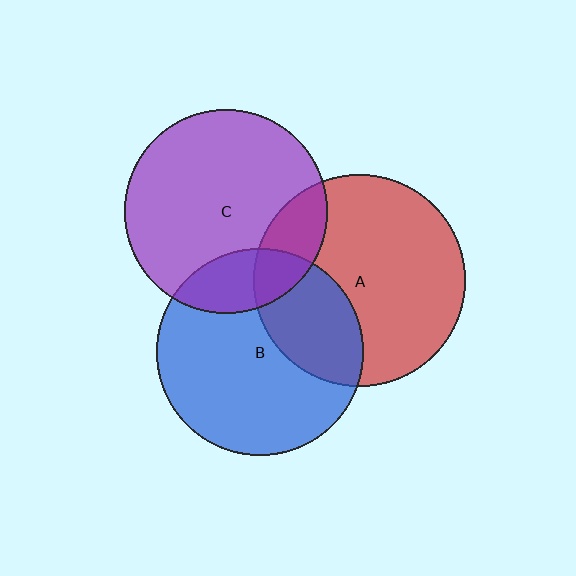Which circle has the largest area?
Circle A (red).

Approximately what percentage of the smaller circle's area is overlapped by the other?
Approximately 30%.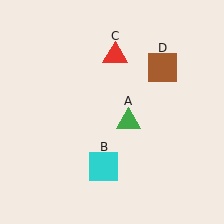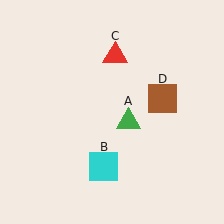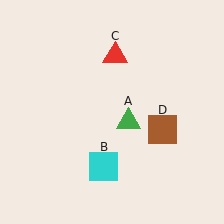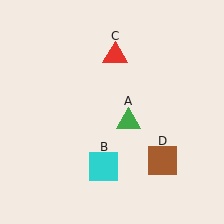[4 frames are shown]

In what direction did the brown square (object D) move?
The brown square (object D) moved down.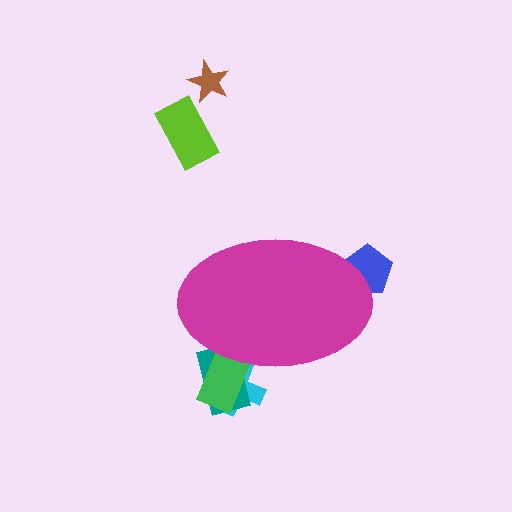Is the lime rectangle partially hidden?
No, the lime rectangle is fully visible.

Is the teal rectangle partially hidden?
Yes, the teal rectangle is partially hidden behind the magenta ellipse.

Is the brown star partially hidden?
No, the brown star is fully visible.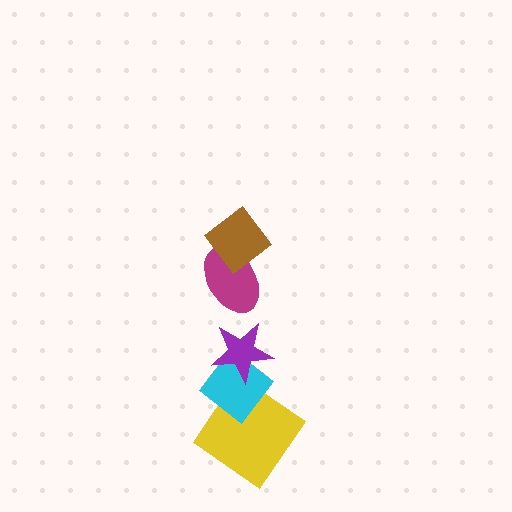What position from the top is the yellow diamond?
The yellow diamond is 5th from the top.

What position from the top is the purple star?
The purple star is 3rd from the top.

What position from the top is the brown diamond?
The brown diamond is 1st from the top.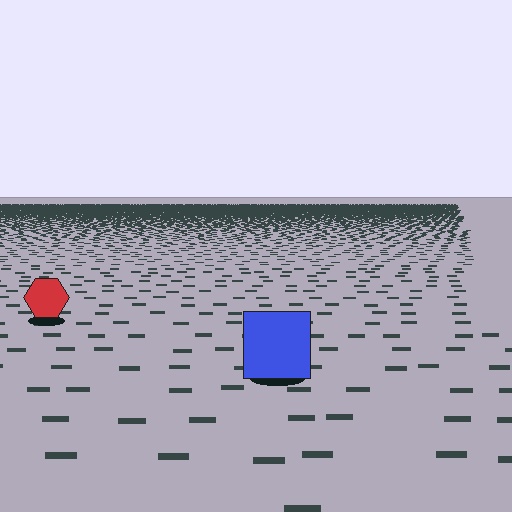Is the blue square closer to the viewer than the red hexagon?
Yes. The blue square is closer — you can tell from the texture gradient: the ground texture is coarser near it.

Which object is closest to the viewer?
The blue square is closest. The texture marks near it are larger and more spread out.